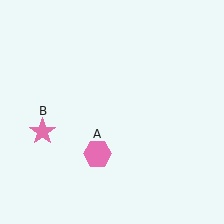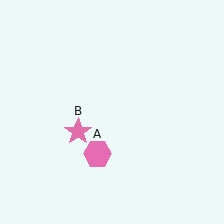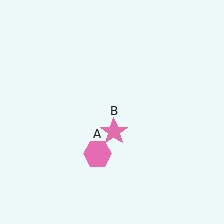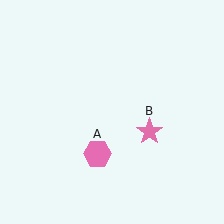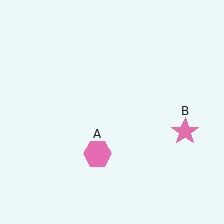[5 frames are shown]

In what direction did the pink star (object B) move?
The pink star (object B) moved right.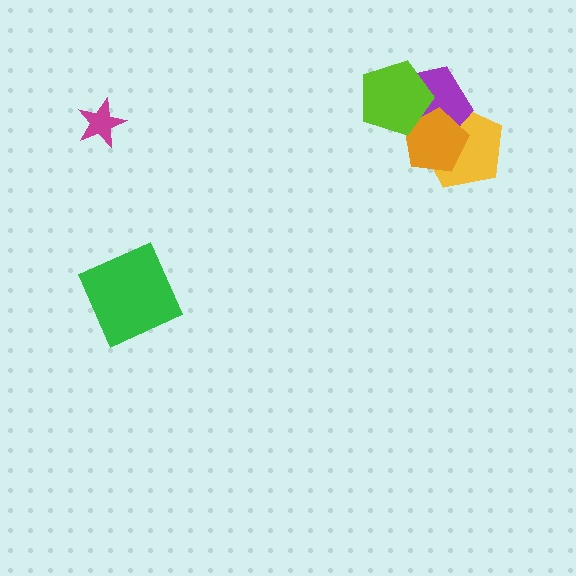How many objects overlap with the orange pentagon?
3 objects overlap with the orange pentagon.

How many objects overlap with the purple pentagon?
3 objects overlap with the purple pentagon.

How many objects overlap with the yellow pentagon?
2 objects overlap with the yellow pentagon.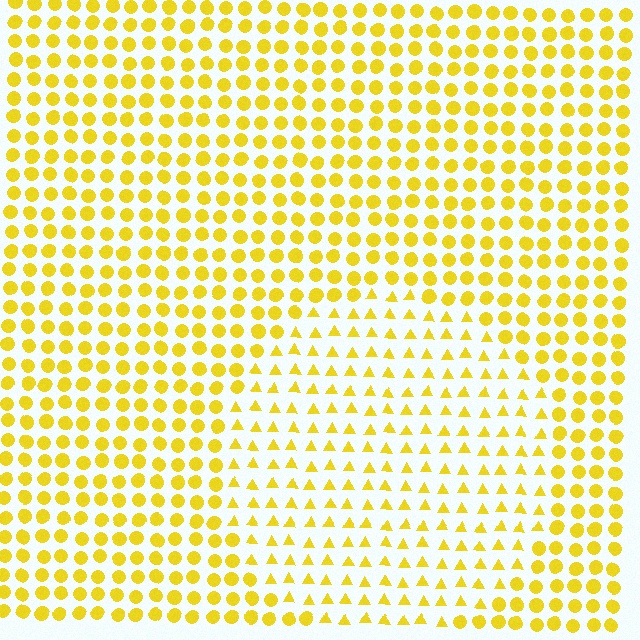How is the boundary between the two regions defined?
The boundary is defined by a change in element shape: triangles inside vs. circles outside. All elements share the same color and spacing.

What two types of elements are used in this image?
The image uses triangles inside the circle region and circles outside it.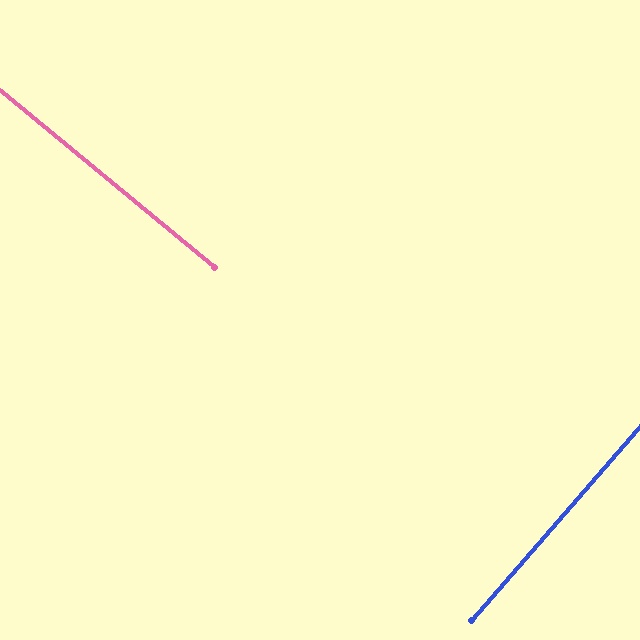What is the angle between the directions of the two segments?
Approximately 88 degrees.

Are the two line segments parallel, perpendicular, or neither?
Perpendicular — they meet at approximately 88°.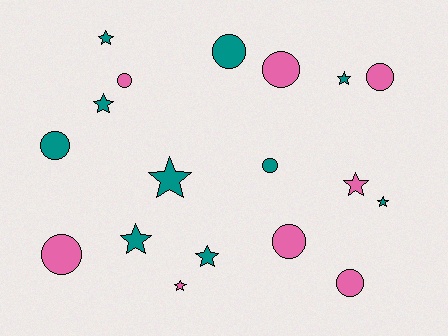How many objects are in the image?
There are 18 objects.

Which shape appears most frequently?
Circle, with 9 objects.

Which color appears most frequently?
Teal, with 10 objects.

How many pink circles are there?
There are 6 pink circles.